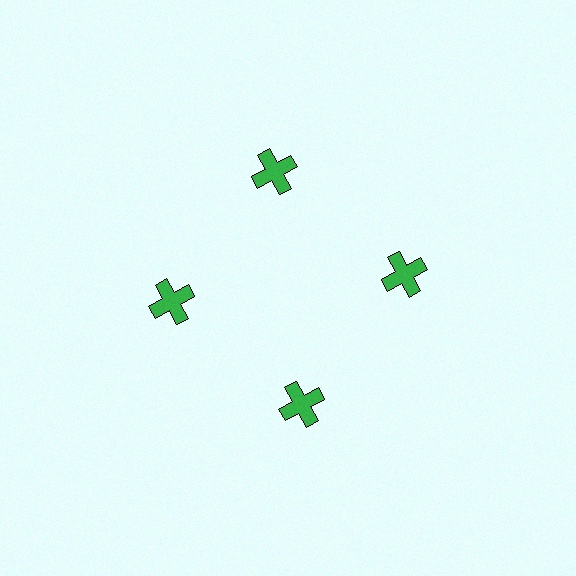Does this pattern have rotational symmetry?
Yes, this pattern has 4-fold rotational symmetry. It looks the same after rotating 90 degrees around the center.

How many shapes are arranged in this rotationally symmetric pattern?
There are 4 shapes, arranged in 4 groups of 1.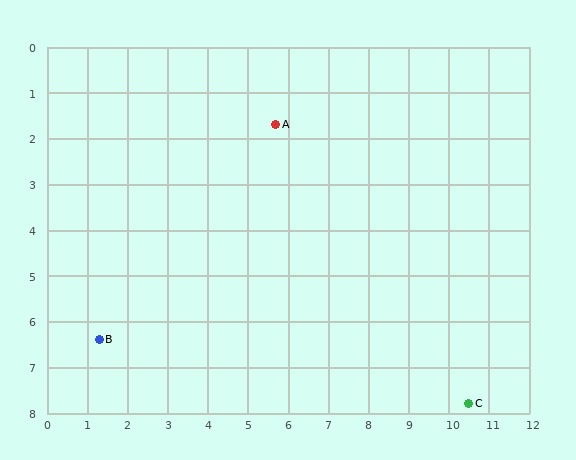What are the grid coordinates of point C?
Point C is at approximately (10.5, 7.8).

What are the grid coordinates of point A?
Point A is at approximately (5.7, 1.7).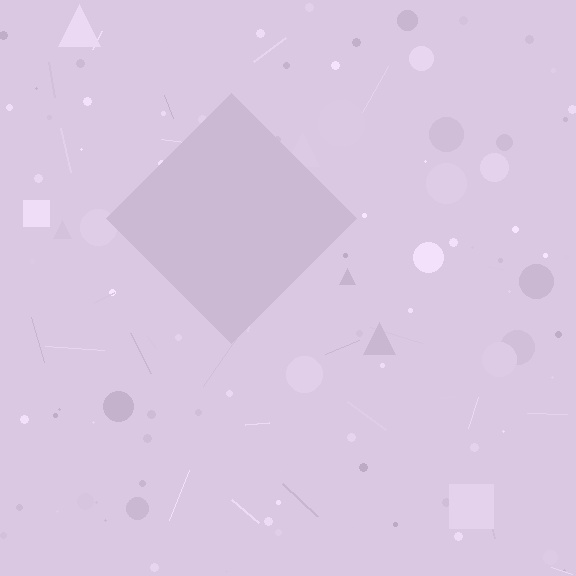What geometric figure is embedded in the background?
A diamond is embedded in the background.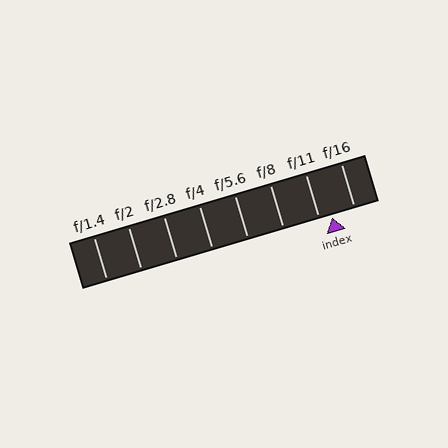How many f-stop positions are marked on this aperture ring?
There are 8 f-stop positions marked.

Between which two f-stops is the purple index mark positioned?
The index mark is between f/11 and f/16.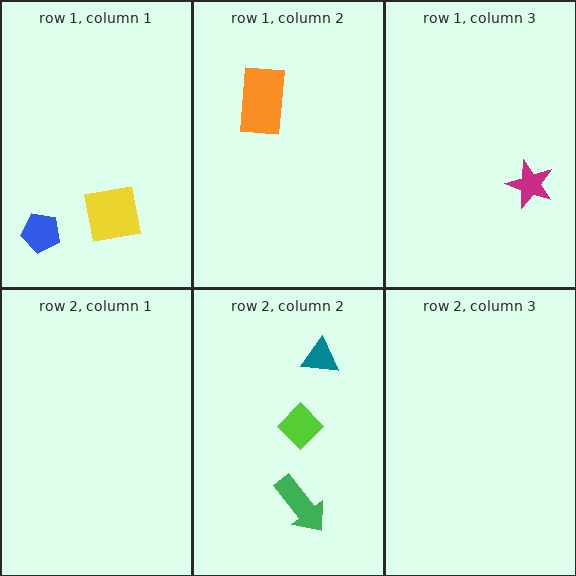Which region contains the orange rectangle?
The row 1, column 2 region.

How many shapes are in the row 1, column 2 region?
1.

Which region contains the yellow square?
The row 1, column 1 region.